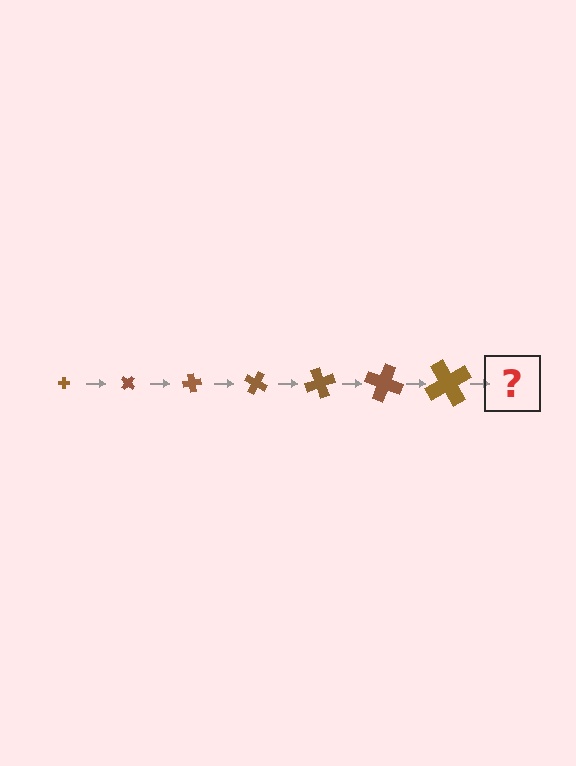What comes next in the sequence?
The next element should be a cross, larger than the previous one and rotated 280 degrees from the start.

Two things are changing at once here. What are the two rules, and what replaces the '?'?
The two rules are that the cross grows larger each step and it rotates 40 degrees each step. The '?' should be a cross, larger than the previous one and rotated 280 degrees from the start.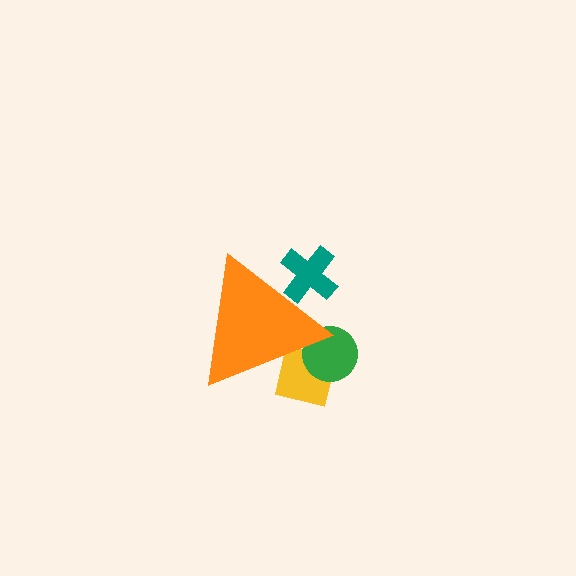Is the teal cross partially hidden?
Yes, the teal cross is partially hidden behind the orange triangle.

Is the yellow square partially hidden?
Yes, the yellow square is partially hidden behind the orange triangle.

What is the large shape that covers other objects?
An orange triangle.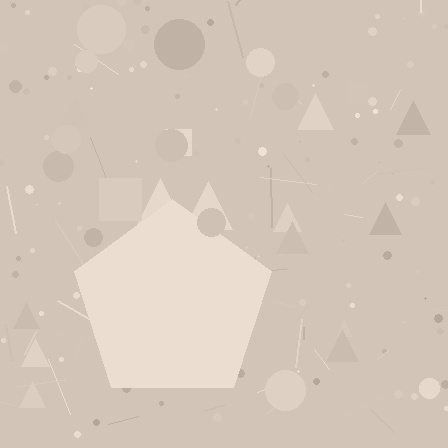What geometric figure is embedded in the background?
A pentagon is embedded in the background.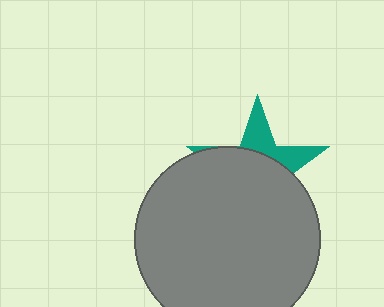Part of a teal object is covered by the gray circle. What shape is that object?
It is a star.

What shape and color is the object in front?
The object in front is a gray circle.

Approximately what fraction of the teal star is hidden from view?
Roughly 68% of the teal star is hidden behind the gray circle.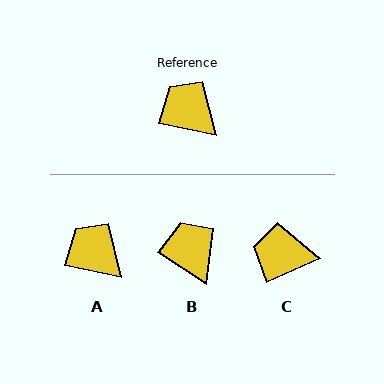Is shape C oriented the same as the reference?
No, it is off by about 36 degrees.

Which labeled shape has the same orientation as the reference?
A.